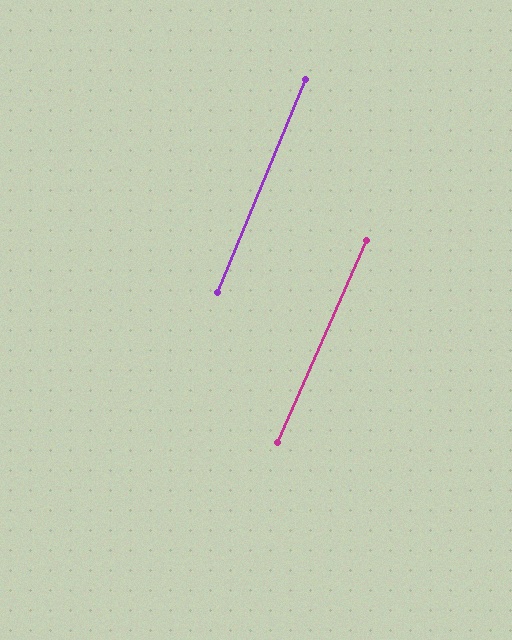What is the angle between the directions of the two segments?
Approximately 1 degree.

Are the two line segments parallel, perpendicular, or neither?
Parallel — their directions differ by only 1.1°.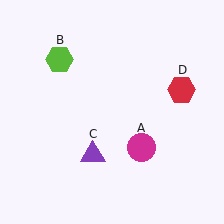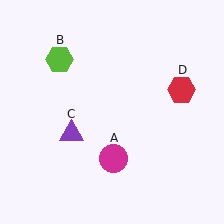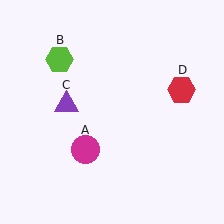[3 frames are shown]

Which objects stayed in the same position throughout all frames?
Lime hexagon (object B) and red hexagon (object D) remained stationary.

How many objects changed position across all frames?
2 objects changed position: magenta circle (object A), purple triangle (object C).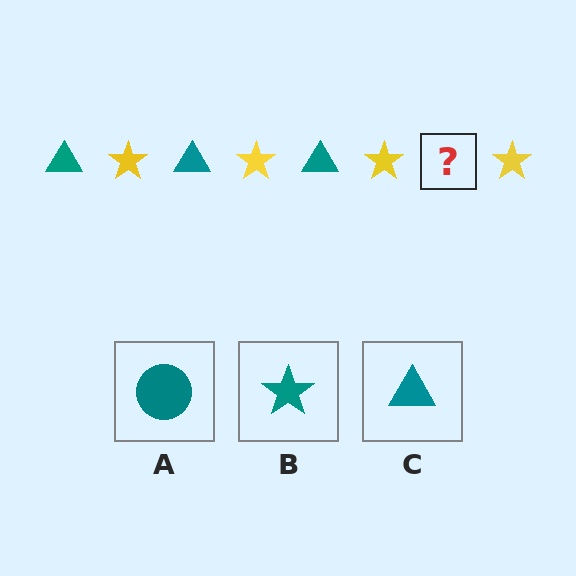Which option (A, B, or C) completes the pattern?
C.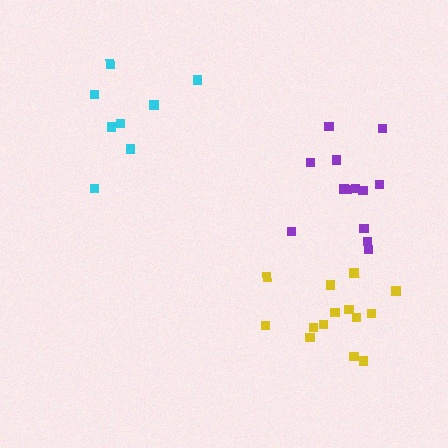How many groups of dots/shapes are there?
There are 3 groups.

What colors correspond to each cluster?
The clusters are colored: purple, cyan, yellow.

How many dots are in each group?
Group 1: 13 dots, Group 2: 8 dots, Group 3: 14 dots (35 total).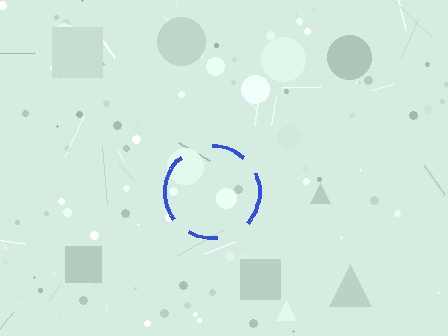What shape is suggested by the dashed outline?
The dashed outline suggests a circle.